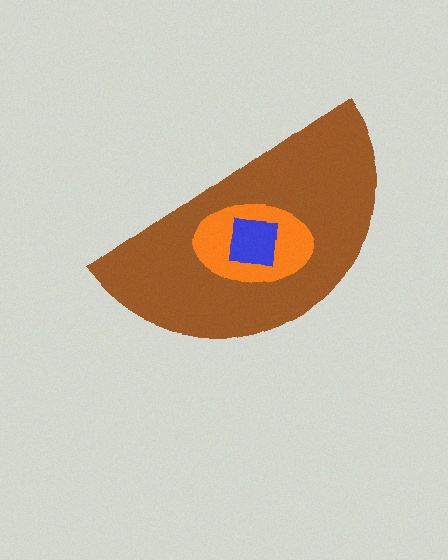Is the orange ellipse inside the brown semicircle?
Yes.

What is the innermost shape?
The blue square.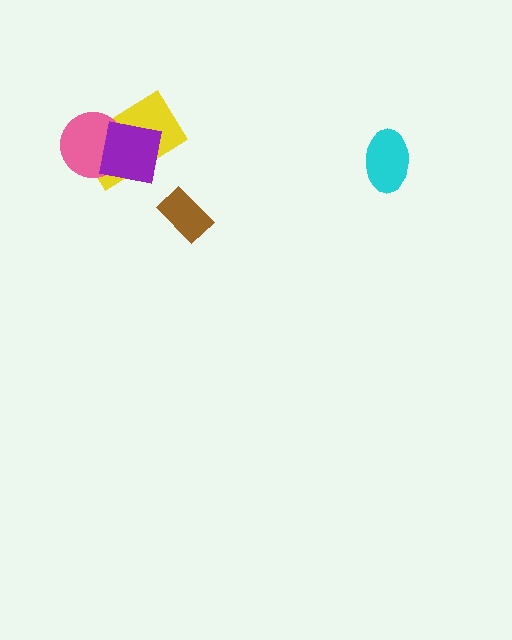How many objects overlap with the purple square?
2 objects overlap with the purple square.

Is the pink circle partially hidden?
Yes, it is partially covered by another shape.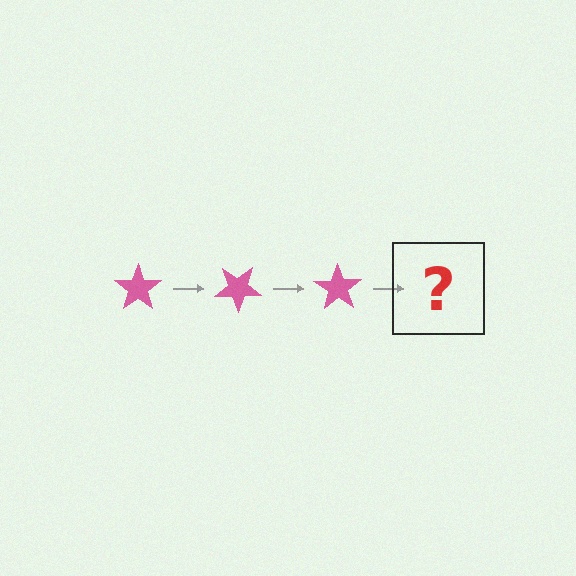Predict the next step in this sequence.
The next step is a pink star rotated 105 degrees.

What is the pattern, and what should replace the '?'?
The pattern is that the star rotates 35 degrees each step. The '?' should be a pink star rotated 105 degrees.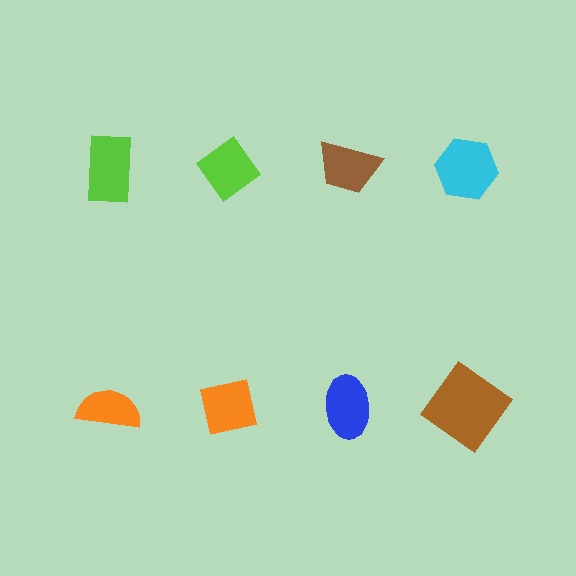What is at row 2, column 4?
A brown diamond.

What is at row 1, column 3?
A brown trapezoid.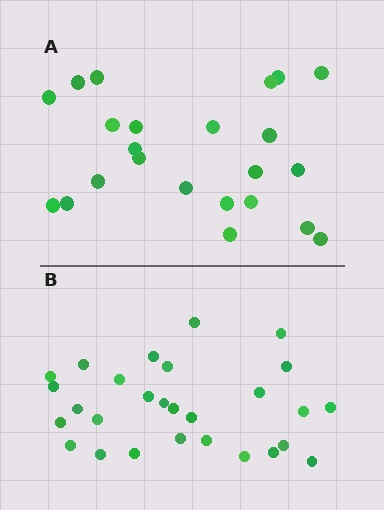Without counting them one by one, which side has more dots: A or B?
Region B (the bottom region) has more dots.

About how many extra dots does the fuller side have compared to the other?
Region B has about 5 more dots than region A.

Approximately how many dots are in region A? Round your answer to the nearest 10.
About 20 dots. (The exact count is 23, which rounds to 20.)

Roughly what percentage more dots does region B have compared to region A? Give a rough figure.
About 20% more.